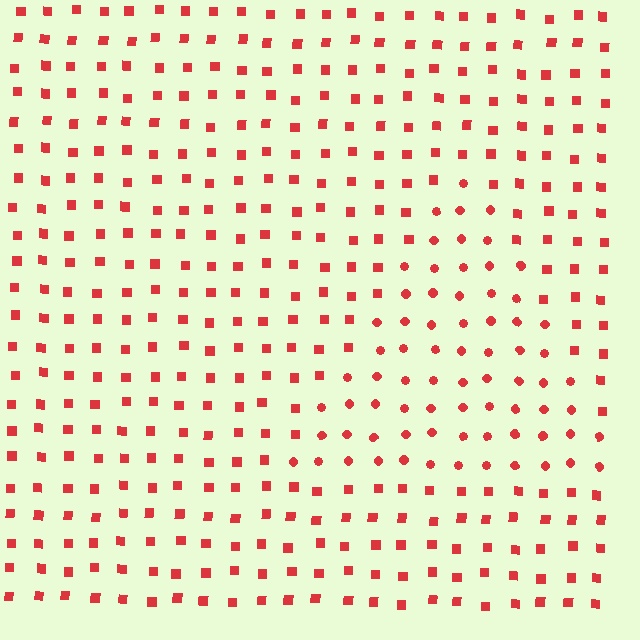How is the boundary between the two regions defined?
The boundary is defined by a change in element shape: circles inside vs. squares outside. All elements share the same color and spacing.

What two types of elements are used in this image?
The image uses circles inside the triangle region and squares outside it.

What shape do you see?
I see a triangle.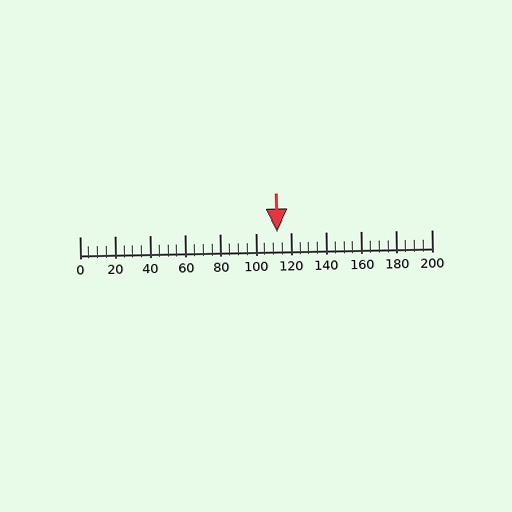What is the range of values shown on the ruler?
The ruler shows values from 0 to 200.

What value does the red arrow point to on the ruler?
The red arrow points to approximately 112.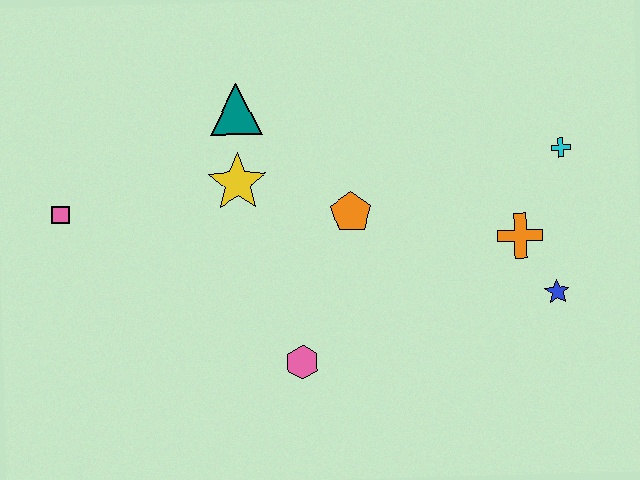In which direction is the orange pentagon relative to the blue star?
The orange pentagon is to the left of the blue star.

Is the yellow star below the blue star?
No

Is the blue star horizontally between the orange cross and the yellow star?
No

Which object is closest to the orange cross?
The blue star is closest to the orange cross.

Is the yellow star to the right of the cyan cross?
No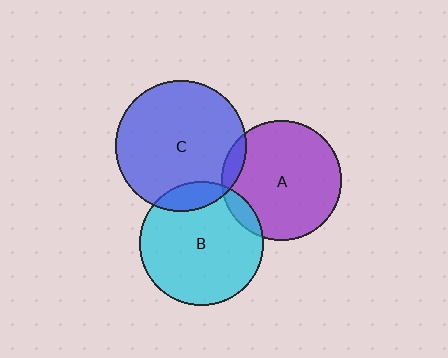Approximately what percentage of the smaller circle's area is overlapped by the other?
Approximately 15%.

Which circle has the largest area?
Circle C (blue).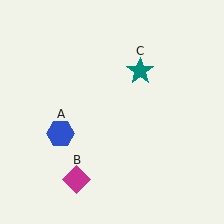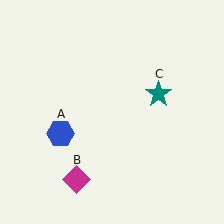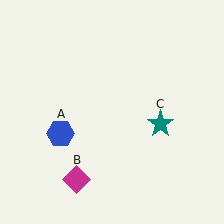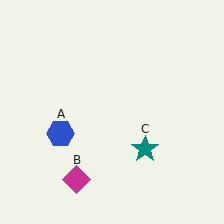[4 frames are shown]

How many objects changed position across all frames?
1 object changed position: teal star (object C).